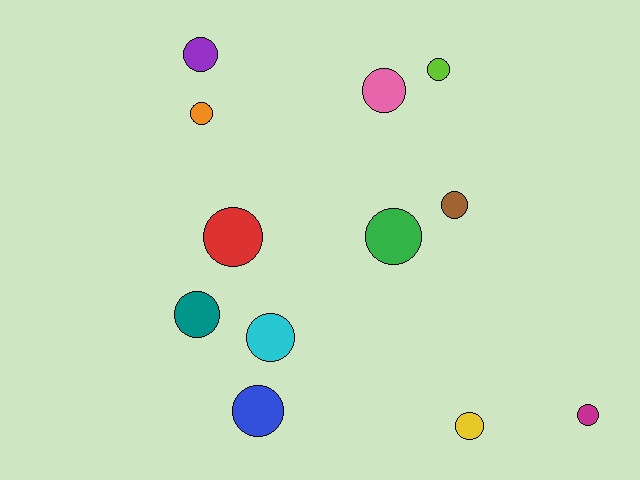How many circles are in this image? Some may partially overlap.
There are 12 circles.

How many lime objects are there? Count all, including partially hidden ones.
There is 1 lime object.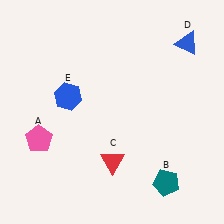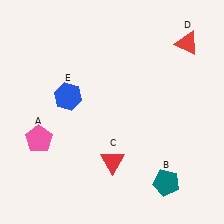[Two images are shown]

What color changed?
The triangle (D) changed from blue in Image 1 to red in Image 2.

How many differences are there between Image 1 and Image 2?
There is 1 difference between the two images.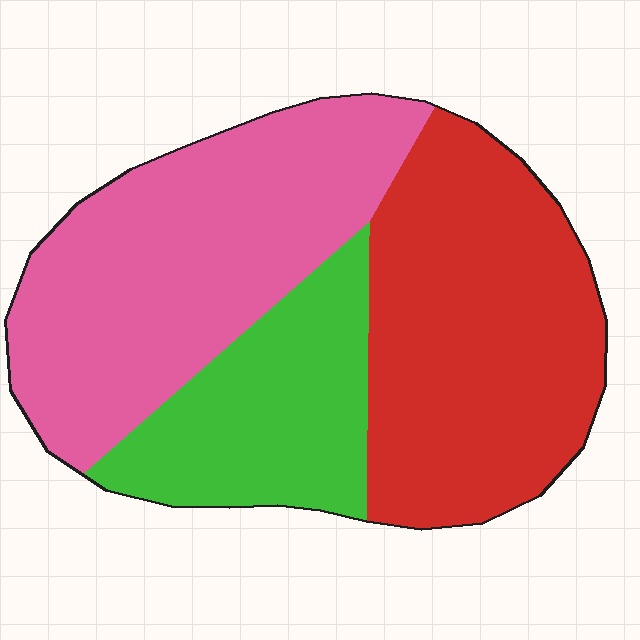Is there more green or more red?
Red.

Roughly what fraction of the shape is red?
Red takes up between a quarter and a half of the shape.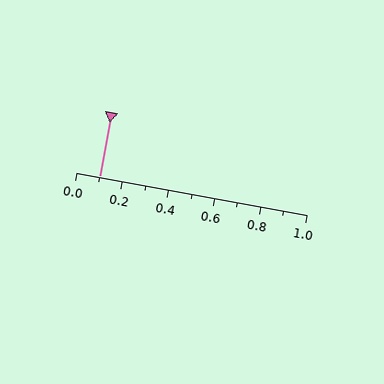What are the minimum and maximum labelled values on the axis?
The axis runs from 0.0 to 1.0.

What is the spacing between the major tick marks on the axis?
The major ticks are spaced 0.2 apart.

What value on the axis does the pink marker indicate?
The marker indicates approximately 0.1.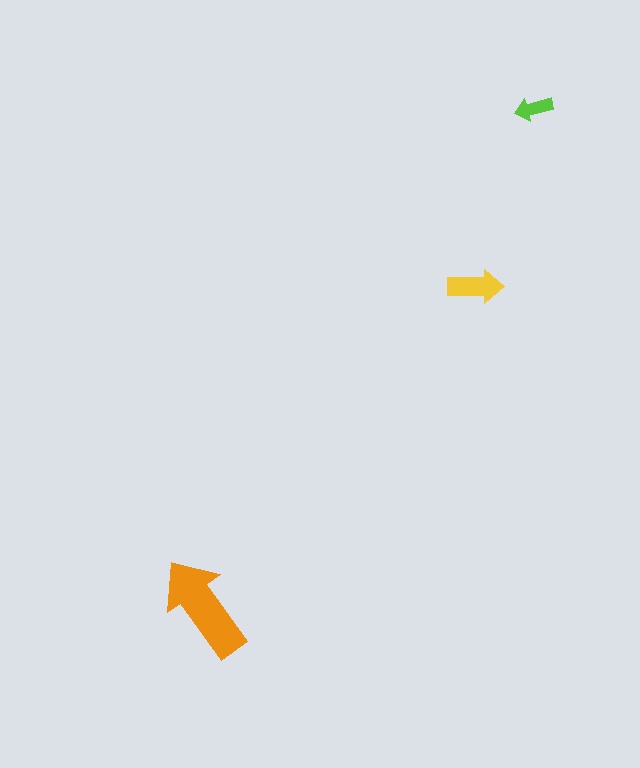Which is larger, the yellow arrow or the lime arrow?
The yellow one.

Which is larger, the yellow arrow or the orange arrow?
The orange one.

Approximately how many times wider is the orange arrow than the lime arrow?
About 2.5 times wider.